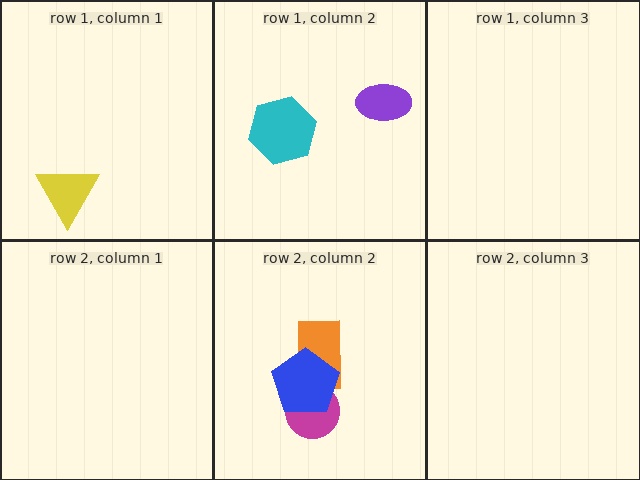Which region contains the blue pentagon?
The row 2, column 2 region.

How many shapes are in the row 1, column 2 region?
2.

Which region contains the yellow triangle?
The row 1, column 1 region.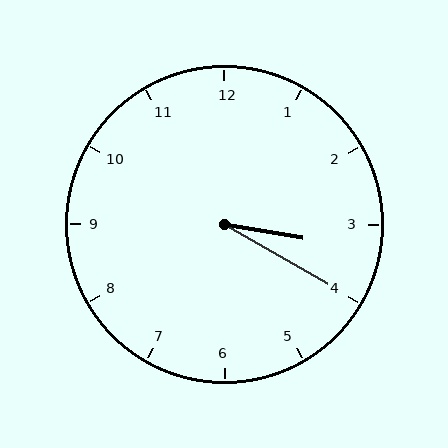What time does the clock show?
3:20.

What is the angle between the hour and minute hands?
Approximately 20 degrees.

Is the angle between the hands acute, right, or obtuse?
It is acute.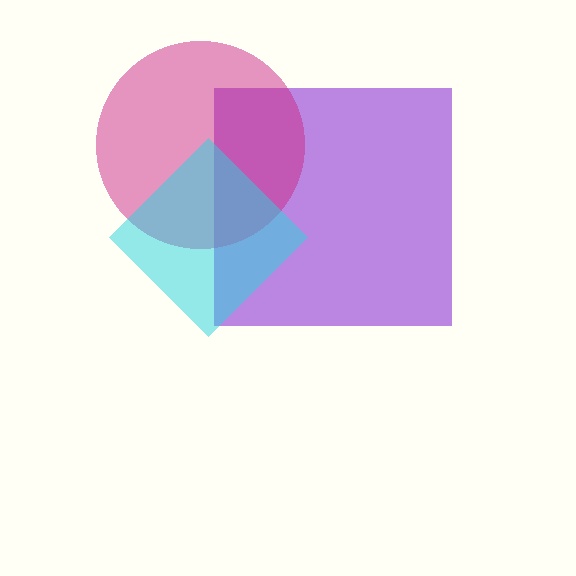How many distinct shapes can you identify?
There are 3 distinct shapes: a purple square, a magenta circle, a cyan diamond.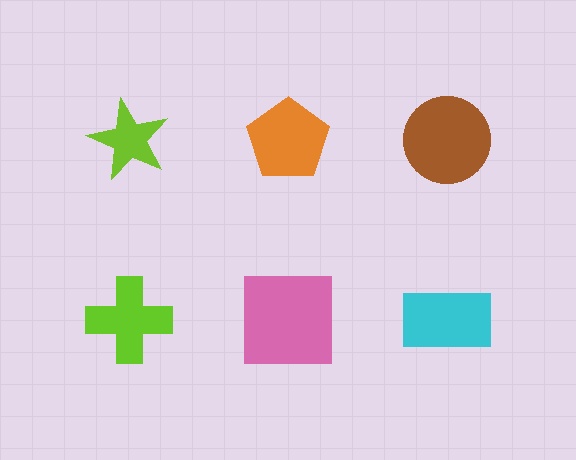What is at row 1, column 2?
An orange pentagon.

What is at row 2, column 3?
A cyan rectangle.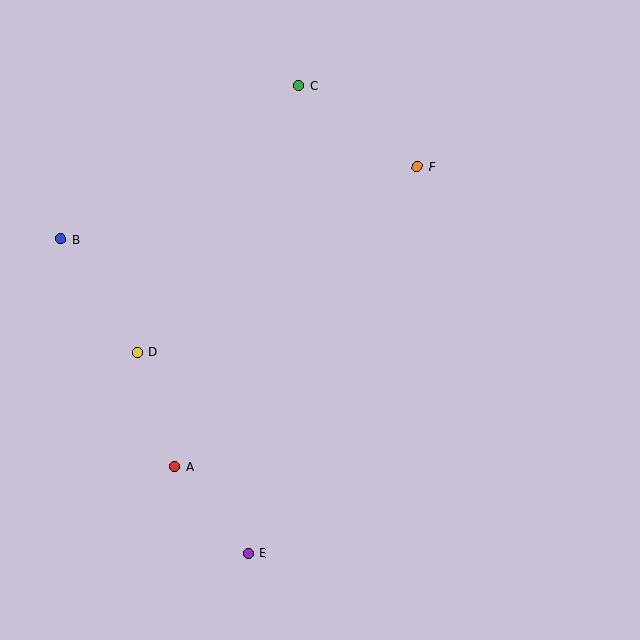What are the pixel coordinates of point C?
Point C is at (298, 86).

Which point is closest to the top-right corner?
Point F is closest to the top-right corner.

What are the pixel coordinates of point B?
Point B is at (61, 239).